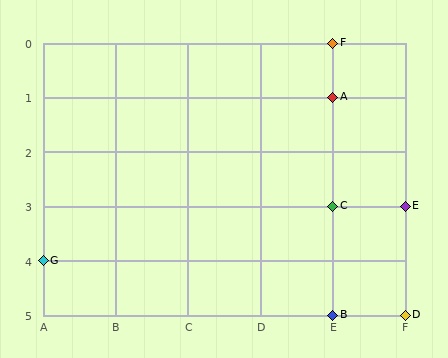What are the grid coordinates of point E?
Point E is at grid coordinates (F, 3).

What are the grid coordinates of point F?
Point F is at grid coordinates (E, 0).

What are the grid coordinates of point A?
Point A is at grid coordinates (E, 1).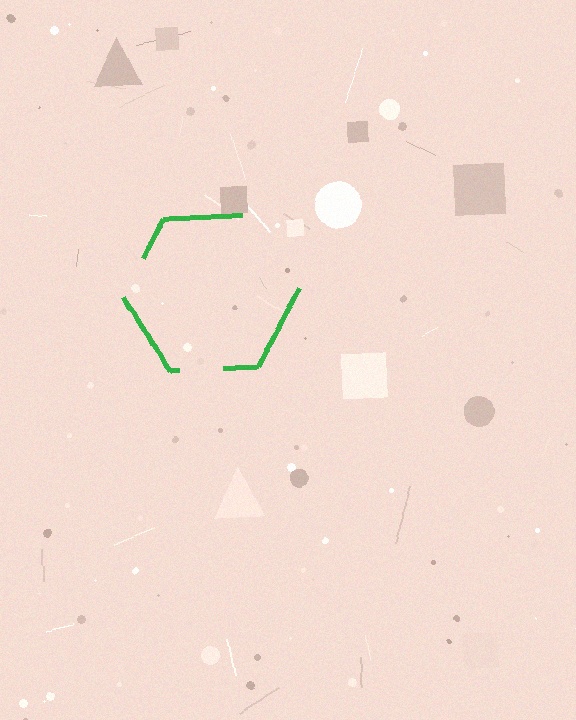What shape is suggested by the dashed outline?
The dashed outline suggests a hexagon.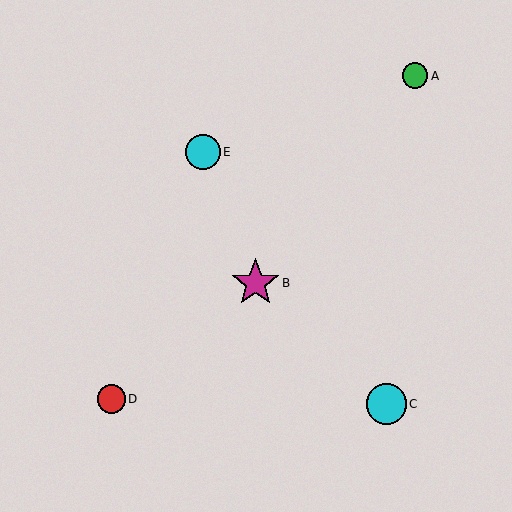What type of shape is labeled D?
Shape D is a red circle.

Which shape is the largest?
The magenta star (labeled B) is the largest.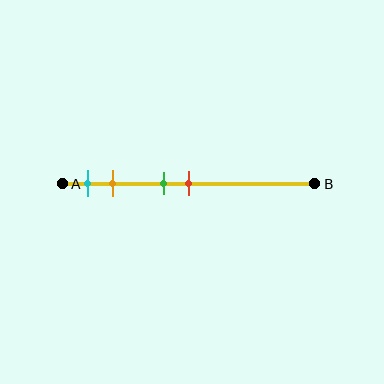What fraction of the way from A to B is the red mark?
The red mark is approximately 50% (0.5) of the way from A to B.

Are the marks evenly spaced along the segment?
No, the marks are not evenly spaced.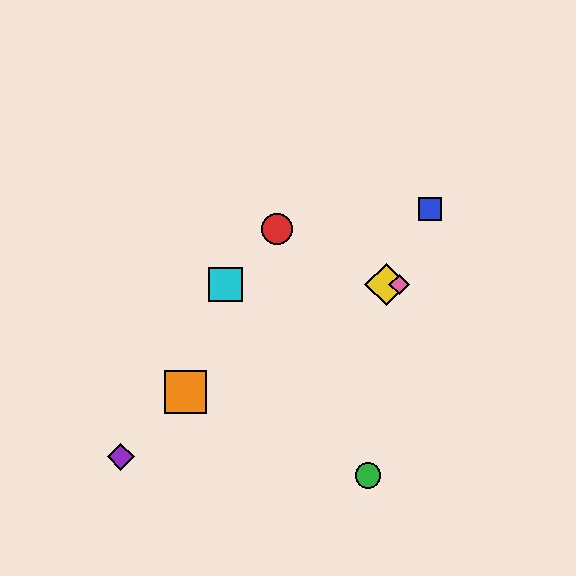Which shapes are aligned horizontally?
The yellow diamond, the cyan square, the pink diamond are aligned horizontally.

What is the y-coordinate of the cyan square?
The cyan square is at y≈284.